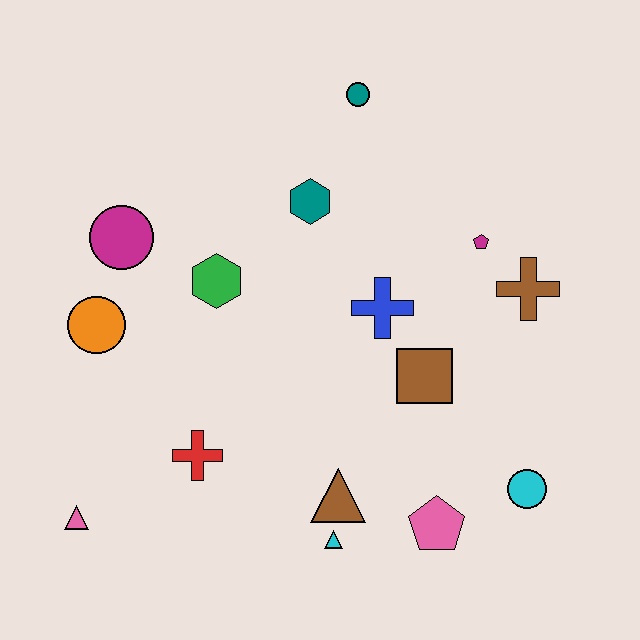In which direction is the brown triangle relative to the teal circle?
The brown triangle is below the teal circle.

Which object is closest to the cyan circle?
The pink pentagon is closest to the cyan circle.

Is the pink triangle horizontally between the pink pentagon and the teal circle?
No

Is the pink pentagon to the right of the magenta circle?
Yes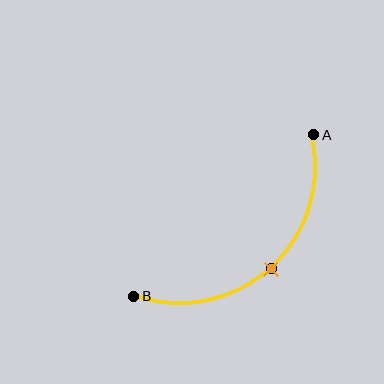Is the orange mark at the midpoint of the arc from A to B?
Yes. The orange mark lies on the arc at equal arc-length from both A and B — it is the arc midpoint.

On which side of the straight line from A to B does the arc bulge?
The arc bulges below and to the right of the straight line connecting A and B.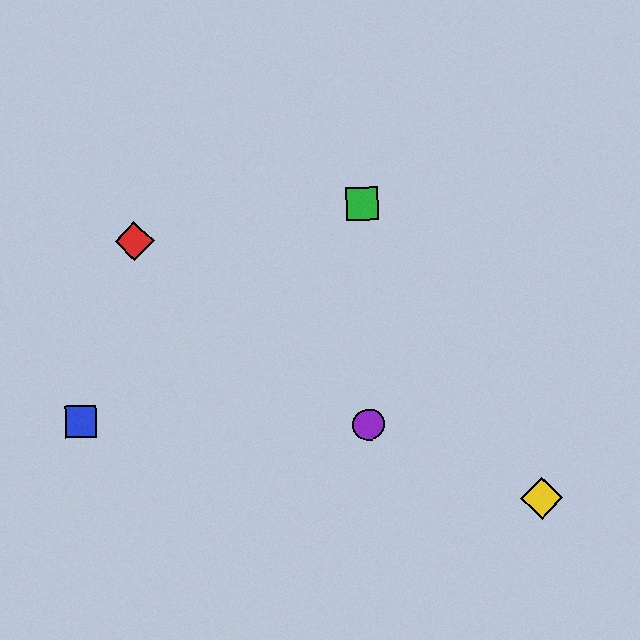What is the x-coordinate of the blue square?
The blue square is at x≈81.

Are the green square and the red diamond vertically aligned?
No, the green square is at x≈362 and the red diamond is at x≈135.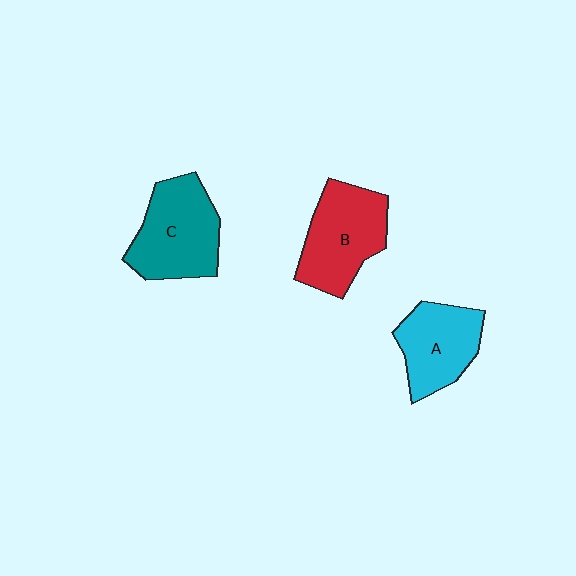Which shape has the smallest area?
Shape A (cyan).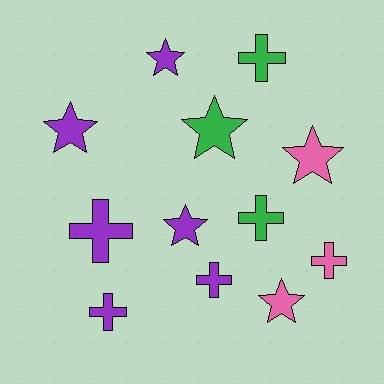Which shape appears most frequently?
Star, with 6 objects.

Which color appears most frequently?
Purple, with 6 objects.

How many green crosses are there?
There are 2 green crosses.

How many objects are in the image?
There are 12 objects.